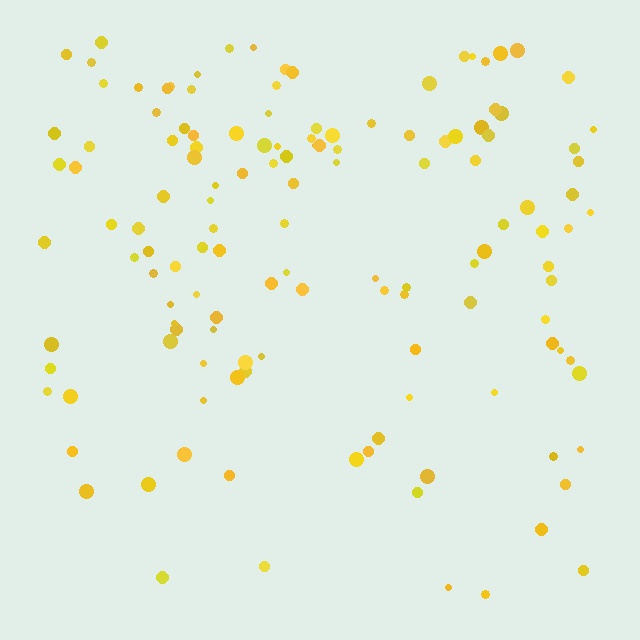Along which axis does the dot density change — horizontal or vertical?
Vertical.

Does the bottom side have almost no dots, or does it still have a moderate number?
Still a moderate number, just noticeably fewer than the top.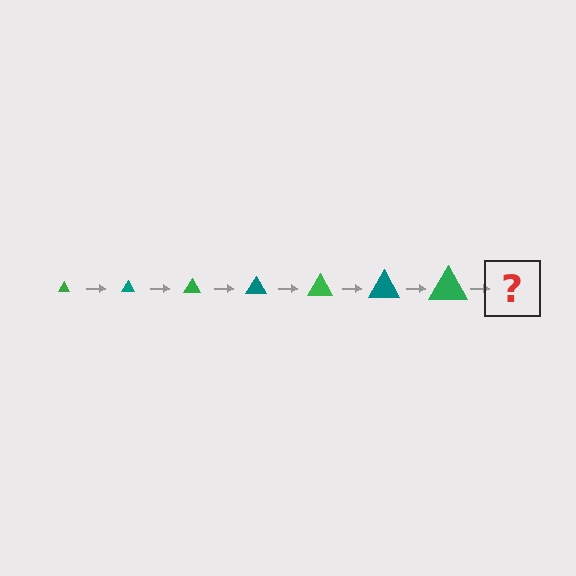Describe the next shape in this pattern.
It should be a teal triangle, larger than the previous one.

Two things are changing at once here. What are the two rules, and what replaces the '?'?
The two rules are that the triangle grows larger each step and the color cycles through green and teal. The '?' should be a teal triangle, larger than the previous one.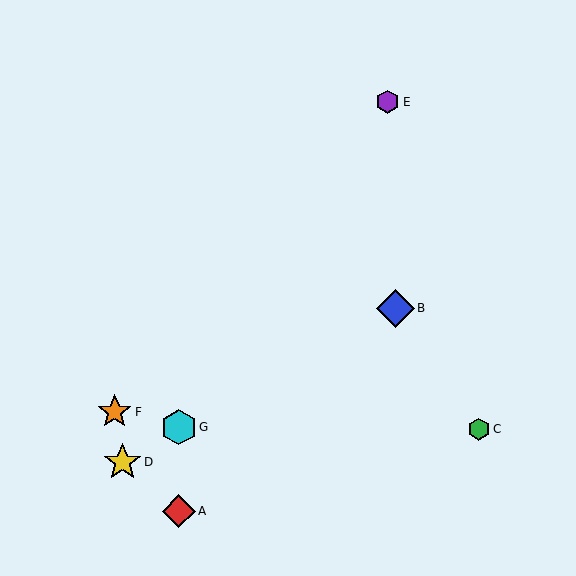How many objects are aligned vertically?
2 objects (A, G) are aligned vertically.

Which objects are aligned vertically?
Objects A, G are aligned vertically.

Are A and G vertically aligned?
Yes, both are at x≈179.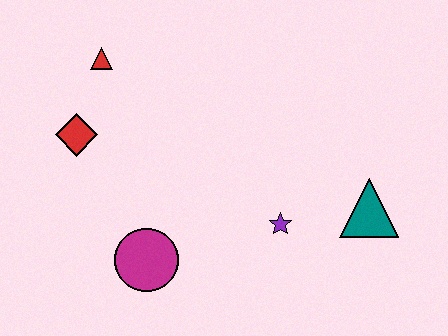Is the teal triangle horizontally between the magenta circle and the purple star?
No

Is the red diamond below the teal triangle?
No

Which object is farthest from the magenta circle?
The teal triangle is farthest from the magenta circle.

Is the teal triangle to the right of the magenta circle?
Yes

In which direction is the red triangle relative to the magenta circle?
The red triangle is above the magenta circle.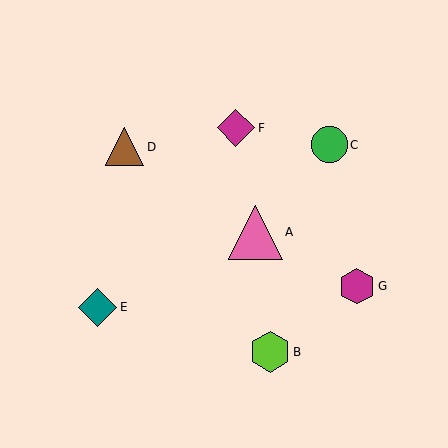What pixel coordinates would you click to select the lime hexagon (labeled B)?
Click at (270, 352) to select the lime hexagon B.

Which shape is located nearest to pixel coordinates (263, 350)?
The lime hexagon (labeled B) at (270, 352) is nearest to that location.